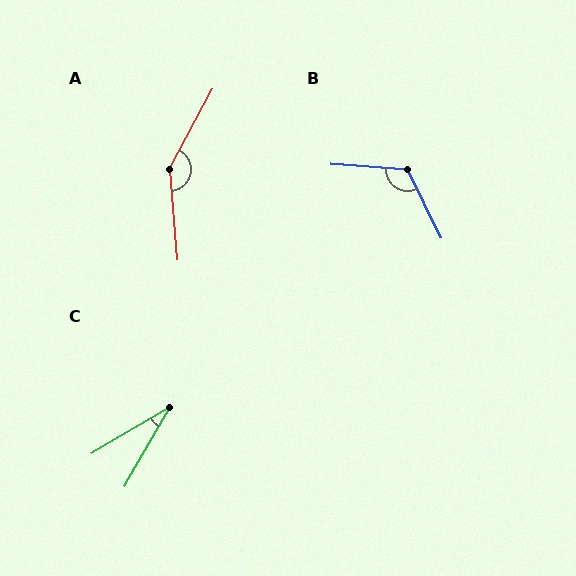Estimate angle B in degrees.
Approximately 120 degrees.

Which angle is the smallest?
C, at approximately 30 degrees.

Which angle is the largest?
A, at approximately 146 degrees.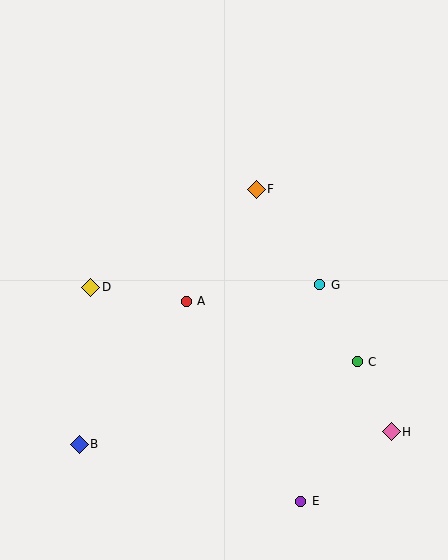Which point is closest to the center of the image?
Point A at (186, 301) is closest to the center.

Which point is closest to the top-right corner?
Point F is closest to the top-right corner.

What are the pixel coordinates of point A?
Point A is at (186, 301).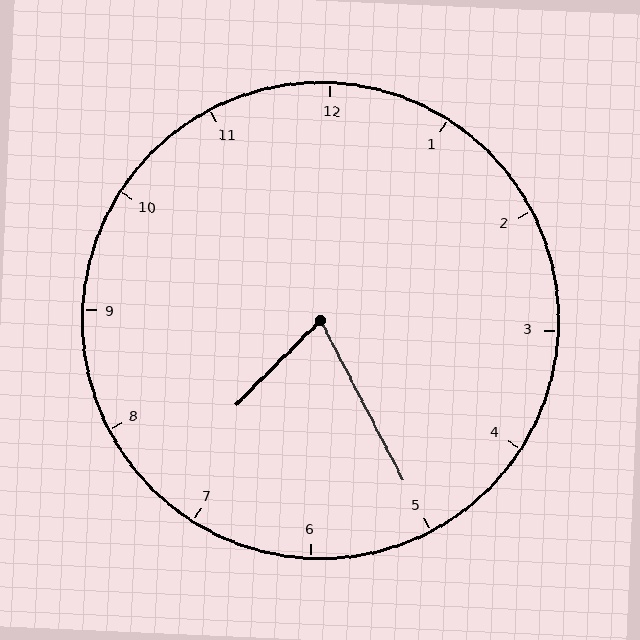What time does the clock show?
7:25.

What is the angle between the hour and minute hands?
Approximately 72 degrees.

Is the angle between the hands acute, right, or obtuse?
It is acute.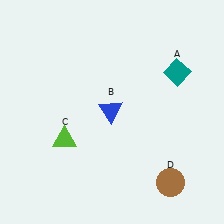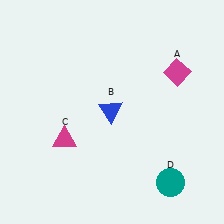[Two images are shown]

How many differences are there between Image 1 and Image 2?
There are 3 differences between the two images.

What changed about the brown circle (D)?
In Image 1, D is brown. In Image 2, it changed to teal.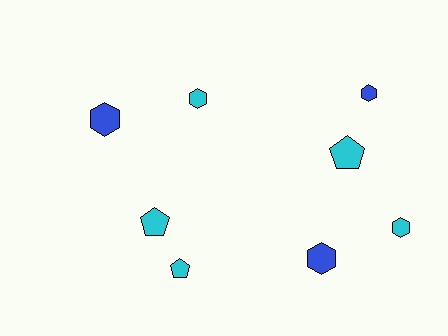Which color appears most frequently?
Cyan, with 5 objects.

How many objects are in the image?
There are 8 objects.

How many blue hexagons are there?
There are 3 blue hexagons.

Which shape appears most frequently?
Hexagon, with 5 objects.